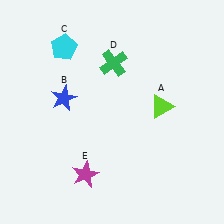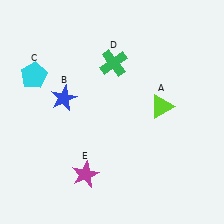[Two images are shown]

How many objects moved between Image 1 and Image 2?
1 object moved between the two images.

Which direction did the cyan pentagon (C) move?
The cyan pentagon (C) moved left.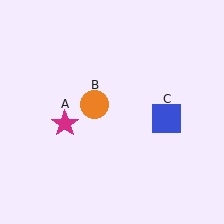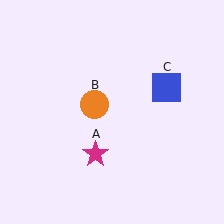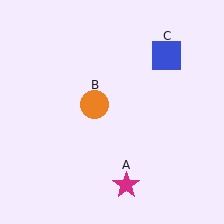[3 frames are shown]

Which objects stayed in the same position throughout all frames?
Orange circle (object B) remained stationary.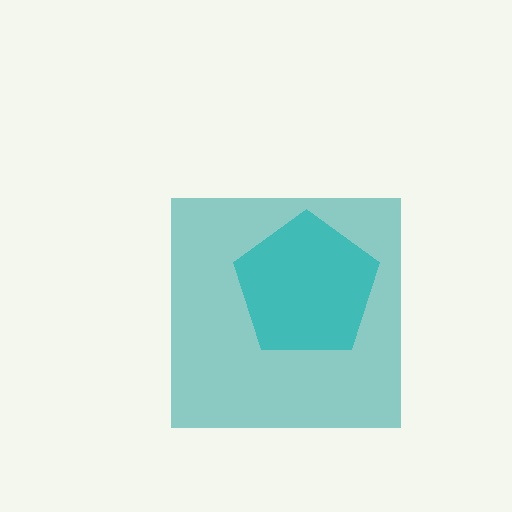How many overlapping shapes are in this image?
There are 2 overlapping shapes in the image.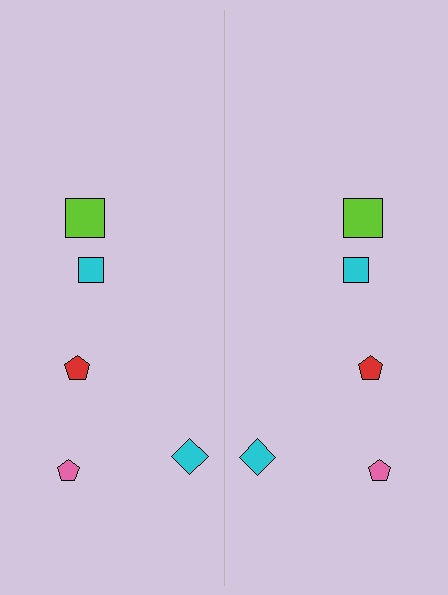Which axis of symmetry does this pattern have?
The pattern has a vertical axis of symmetry running through the center of the image.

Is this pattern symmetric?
Yes, this pattern has bilateral (reflection) symmetry.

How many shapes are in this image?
There are 10 shapes in this image.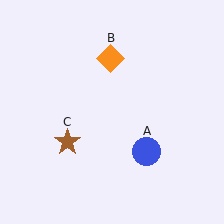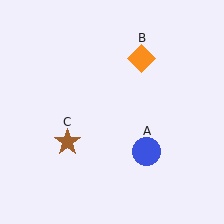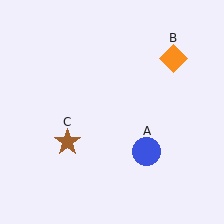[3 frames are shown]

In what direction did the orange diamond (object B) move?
The orange diamond (object B) moved right.